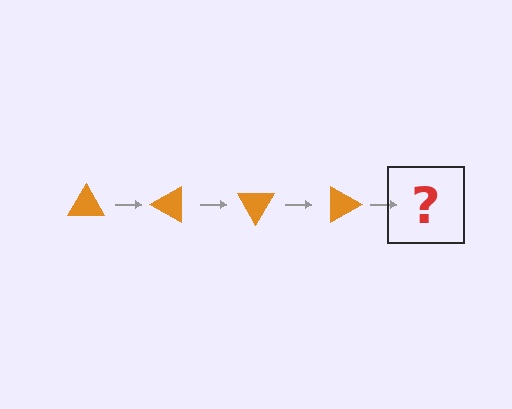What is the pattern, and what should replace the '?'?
The pattern is that the triangle rotates 30 degrees each step. The '?' should be an orange triangle rotated 120 degrees.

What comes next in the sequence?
The next element should be an orange triangle rotated 120 degrees.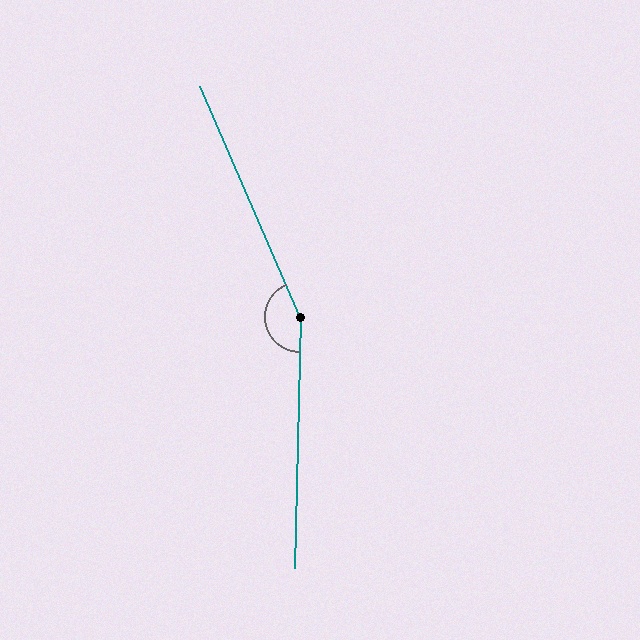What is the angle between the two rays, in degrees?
Approximately 155 degrees.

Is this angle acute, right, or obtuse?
It is obtuse.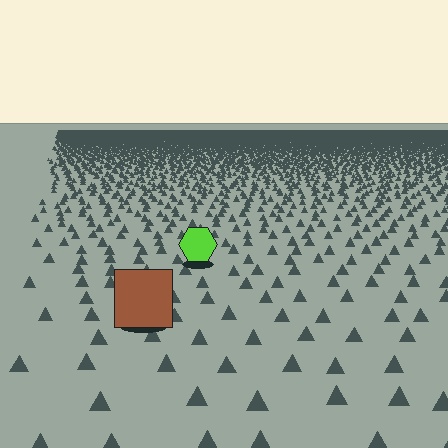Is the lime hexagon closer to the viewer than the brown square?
No. The brown square is closer — you can tell from the texture gradient: the ground texture is coarser near it.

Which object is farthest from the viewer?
The lime hexagon is farthest from the viewer. It appears smaller and the ground texture around it is denser.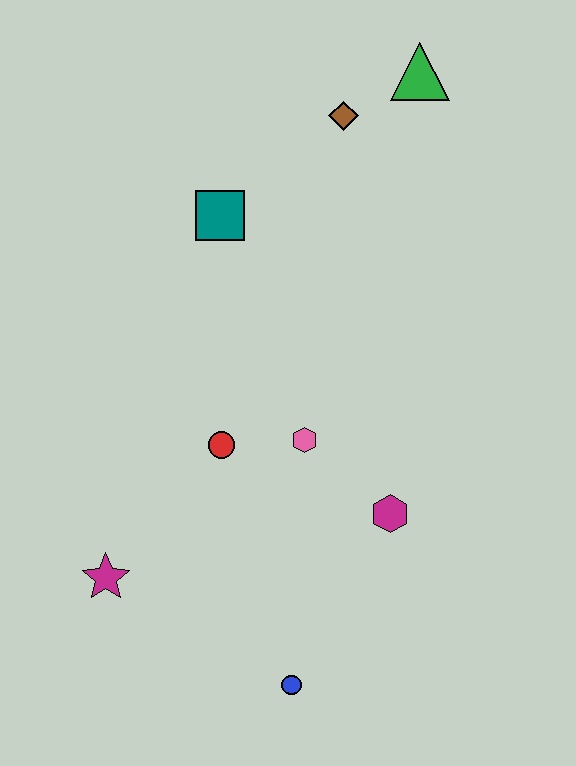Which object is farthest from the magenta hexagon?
The green triangle is farthest from the magenta hexagon.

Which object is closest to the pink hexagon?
The red circle is closest to the pink hexagon.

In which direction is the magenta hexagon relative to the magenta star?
The magenta hexagon is to the right of the magenta star.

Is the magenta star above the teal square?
No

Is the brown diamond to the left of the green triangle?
Yes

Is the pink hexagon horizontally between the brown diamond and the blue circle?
Yes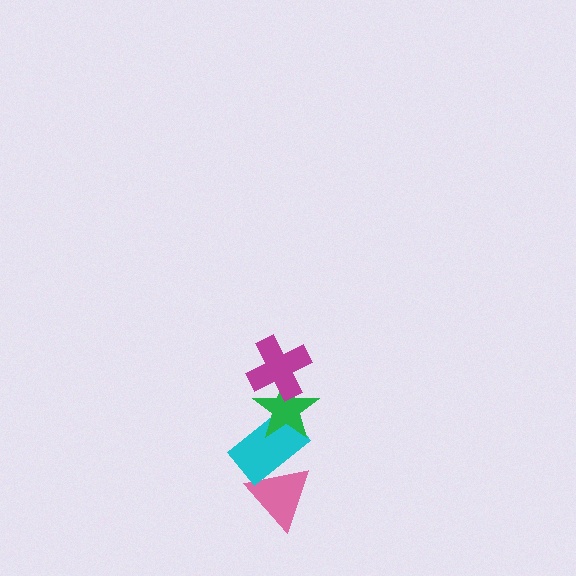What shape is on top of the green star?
The magenta cross is on top of the green star.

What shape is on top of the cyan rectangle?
The green star is on top of the cyan rectangle.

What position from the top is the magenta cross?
The magenta cross is 1st from the top.